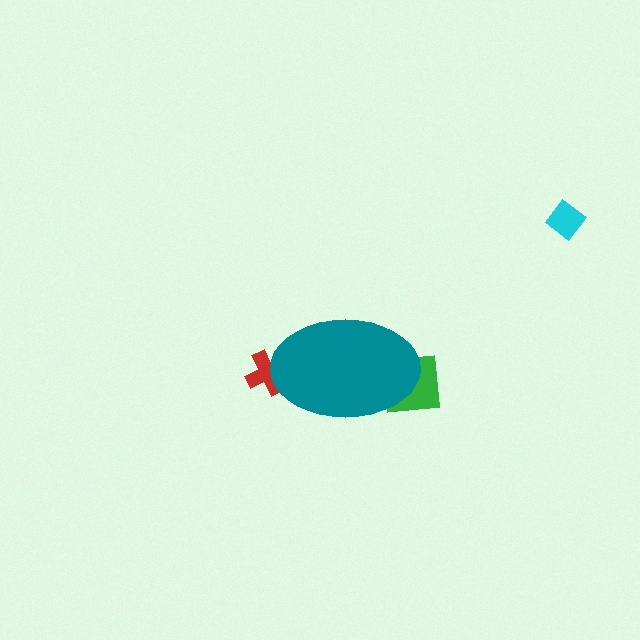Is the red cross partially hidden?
Yes, the red cross is partially hidden behind the teal ellipse.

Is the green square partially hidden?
Yes, the green square is partially hidden behind the teal ellipse.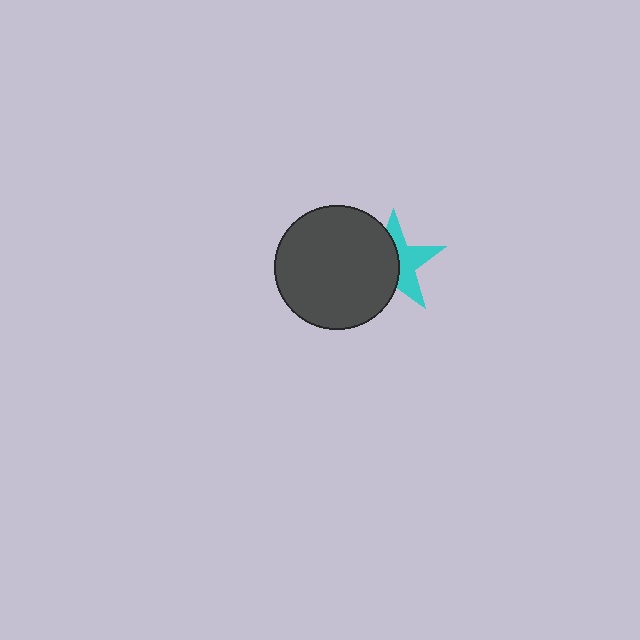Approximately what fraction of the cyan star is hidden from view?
Roughly 53% of the cyan star is hidden behind the dark gray circle.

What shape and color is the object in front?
The object in front is a dark gray circle.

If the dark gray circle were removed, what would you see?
You would see the complete cyan star.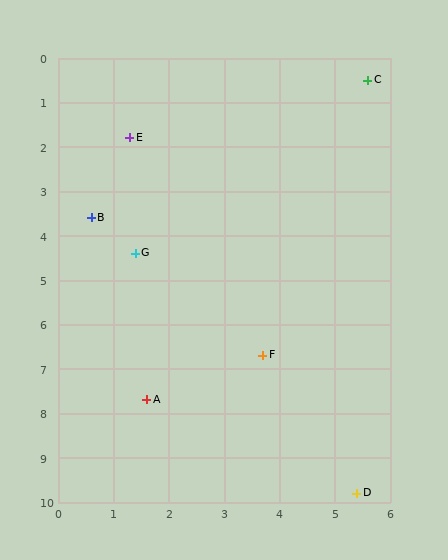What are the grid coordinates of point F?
Point F is at approximately (3.7, 6.7).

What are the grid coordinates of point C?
Point C is at approximately (5.6, 0.5).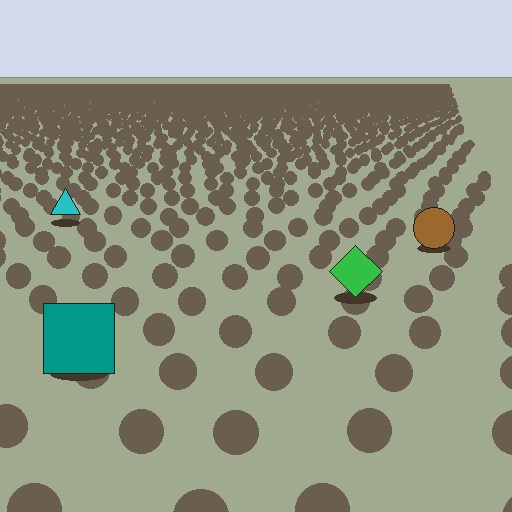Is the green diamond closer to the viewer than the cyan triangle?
Yes. The green diamond is closer — you can tell from the texture gradient: the ground texture is coarser near it.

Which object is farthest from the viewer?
The cyan triangle is farthest from the viewer. It appears smaller and the ground texture around it is denser.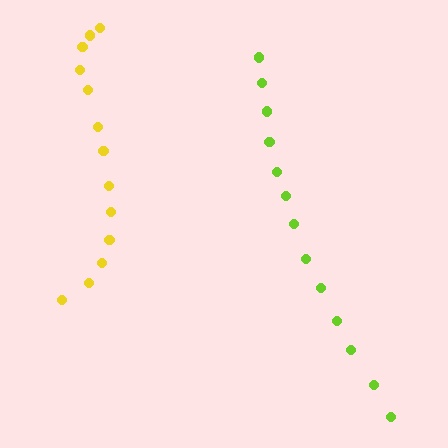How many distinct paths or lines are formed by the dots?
There are 2 distinct paths.